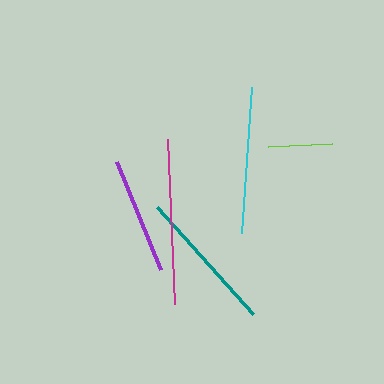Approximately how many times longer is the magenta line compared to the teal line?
The magenta line is approximately 1.1 times the length of the teal line.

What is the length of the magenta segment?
The magenta segment is approximately 165 pixels long.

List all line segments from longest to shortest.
From longest to shortest: magenta, cyan, teal, purple, lime.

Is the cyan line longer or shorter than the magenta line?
The magenta line is longer than the cyan line.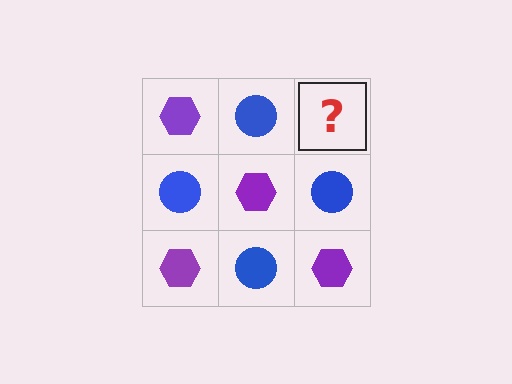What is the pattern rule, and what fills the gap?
The rule is that it alternates purple hexagon and blue circle in a checkerboard pattern. The gap should be filled with a purple hexagon.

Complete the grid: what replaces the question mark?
The question mark should be replaced with a purple hexagon.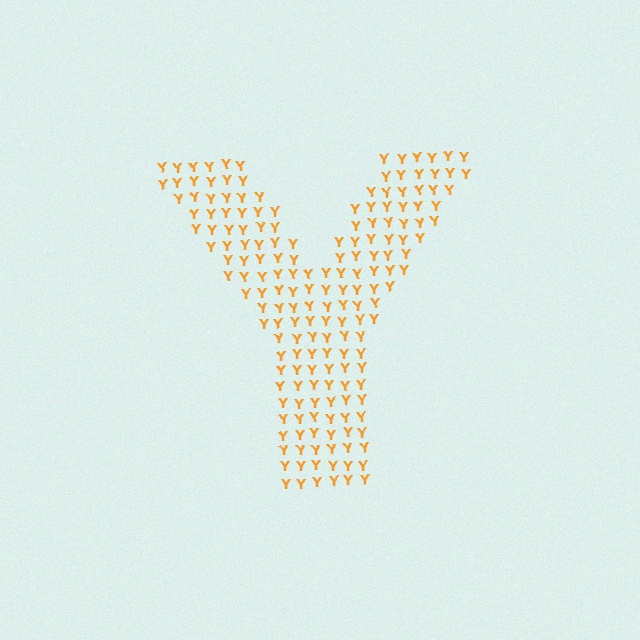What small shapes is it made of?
It is made of small letter Y's.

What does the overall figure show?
The overall figure shows the letter Y.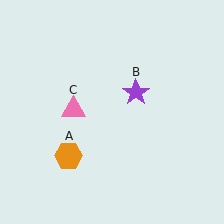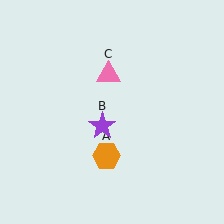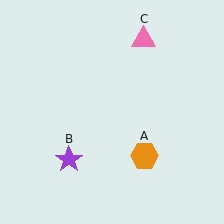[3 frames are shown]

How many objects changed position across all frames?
3 objects changed position: orange hexagon (object A), purple star (object B), pink triangle (object C).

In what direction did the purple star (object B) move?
The purple star (object B) moved down and to the left.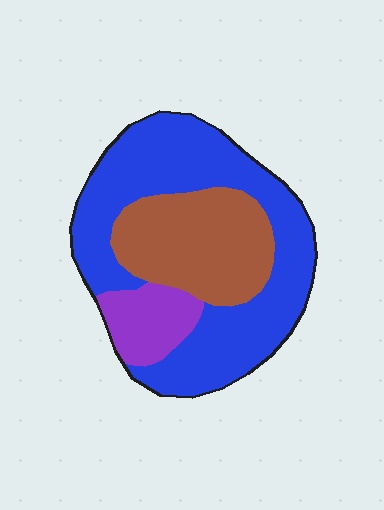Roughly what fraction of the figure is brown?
Brown covers 29% of the figure.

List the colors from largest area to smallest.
From largest to smallest: blue, brown, purple.